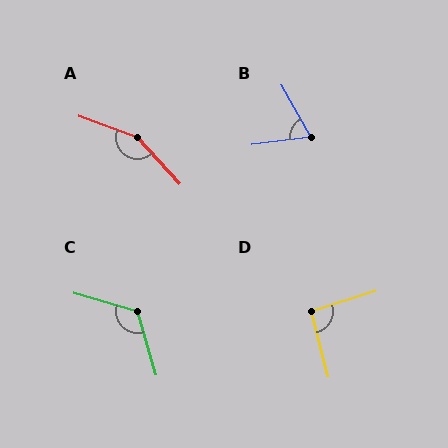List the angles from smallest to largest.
B (67°), D (94°), C (123°), A (152°).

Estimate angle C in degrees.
Approximately 123 degrees.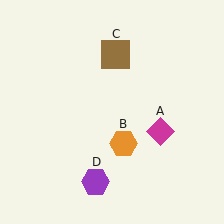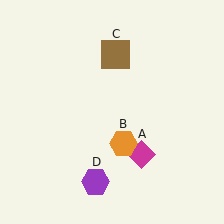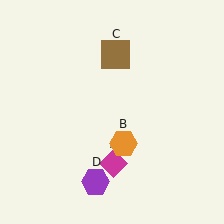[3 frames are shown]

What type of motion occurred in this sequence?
The magenta diamond (object A) rotated clockwise around the center of the scene.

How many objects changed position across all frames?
1 object changed position: magenta diamond (object A).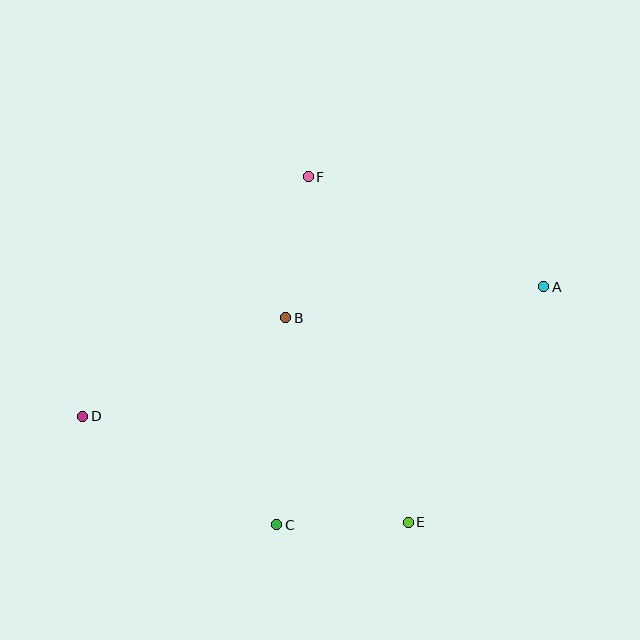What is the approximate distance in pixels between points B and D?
The distance between B and D is approximately 226 pixels.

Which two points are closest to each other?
Points C and E are closest to each other.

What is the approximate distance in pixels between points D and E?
The distance between D and E is approximately 343 pixels.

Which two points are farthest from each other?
Points A and D are farthest from each other.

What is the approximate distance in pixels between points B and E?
The distance between B and E is approximately 238 pixels.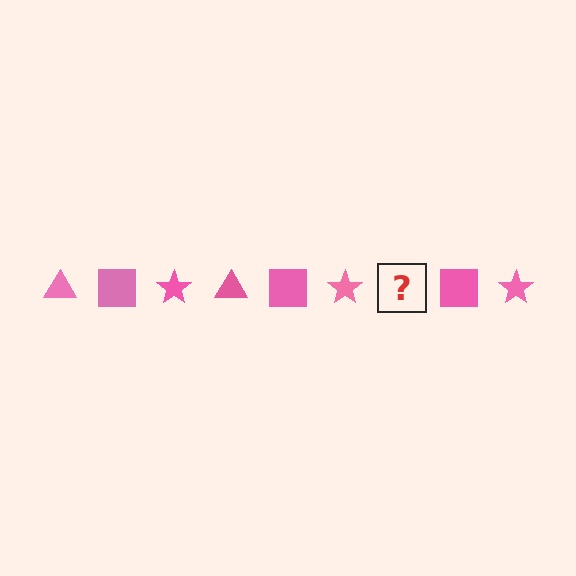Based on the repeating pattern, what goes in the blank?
The blank should be a pink triangle.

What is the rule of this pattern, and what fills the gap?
The rule is that the pattern cycles through triangle, square, star shapes in pink. The gap should be filled with a pink triangle.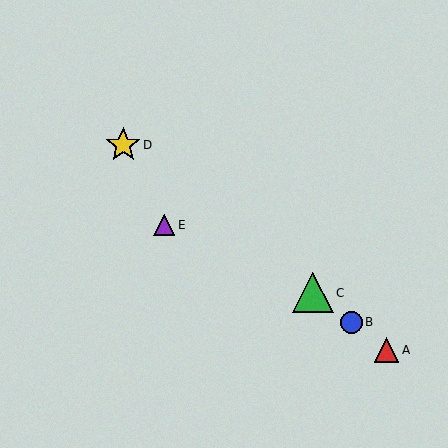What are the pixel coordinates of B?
Object B is at (351, 322).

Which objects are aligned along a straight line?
Objects A, B, C, D are aligned along a straight line.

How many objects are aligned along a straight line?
4 objects (A, B, C, D) are aligned along a straight line.